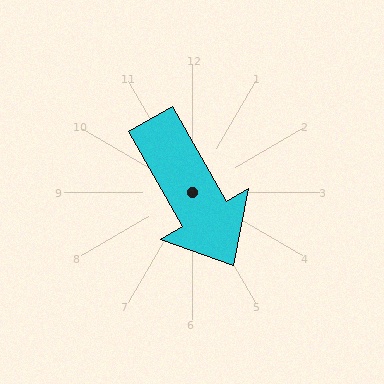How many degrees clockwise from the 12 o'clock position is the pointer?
Approximately 150 degrees.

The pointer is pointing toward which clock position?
Roughly 5 o'clock.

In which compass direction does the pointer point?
Southeast.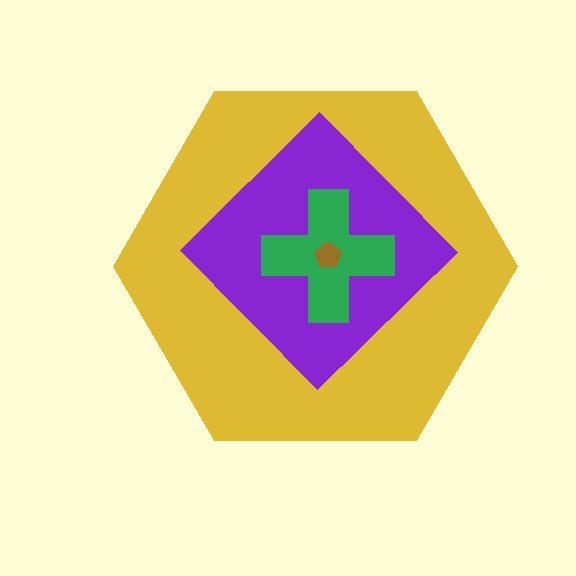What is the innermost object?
The brown pentagon.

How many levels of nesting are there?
4.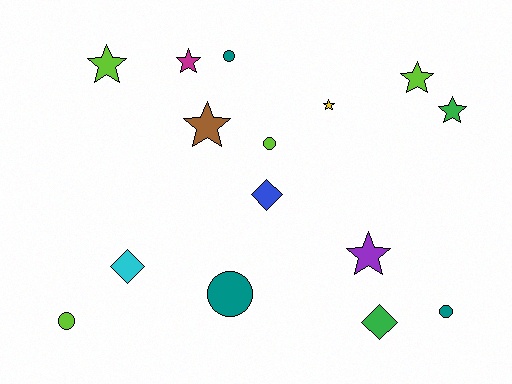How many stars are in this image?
There are 7 stars.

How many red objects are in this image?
There are no red objects.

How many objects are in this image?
There are 15 objects.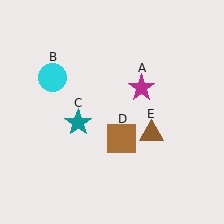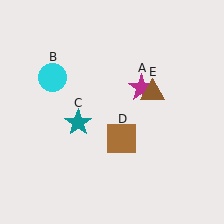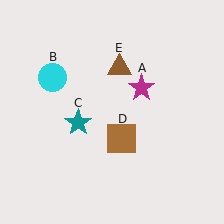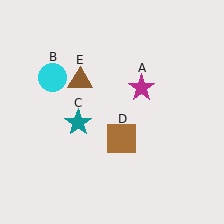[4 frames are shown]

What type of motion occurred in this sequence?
The brown triangle (object E) rotated counterclockwise around the center of the scene.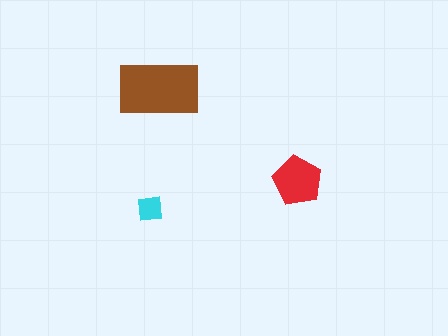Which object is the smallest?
The cyan square.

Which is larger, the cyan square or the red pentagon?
The red pentagon.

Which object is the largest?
The brown rectangle.